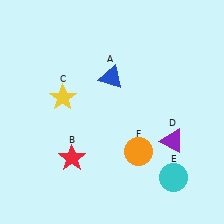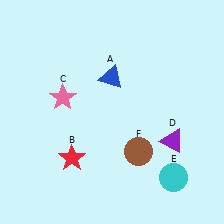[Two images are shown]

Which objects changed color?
C changed from yellow to pink. F changed from orange to brown.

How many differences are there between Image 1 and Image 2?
There are 2 differences between the two images.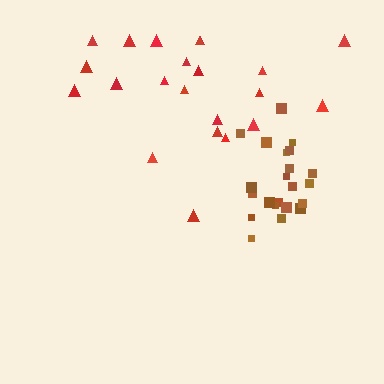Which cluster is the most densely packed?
Brown.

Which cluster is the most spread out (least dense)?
Red.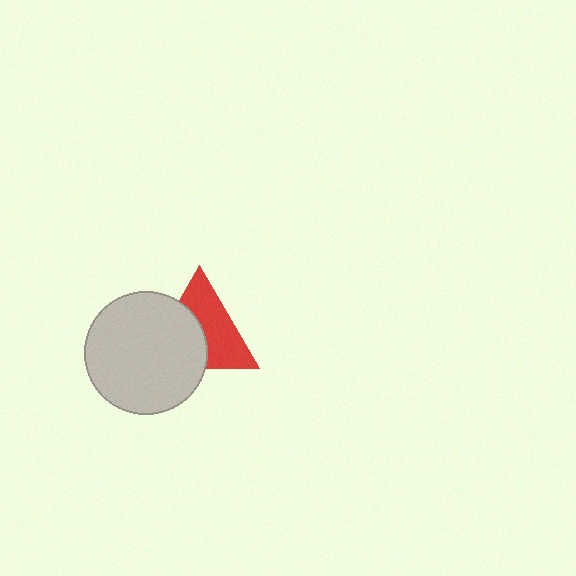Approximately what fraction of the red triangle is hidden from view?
Roughly 46% of the red triangle is hidden behind the light gray circle.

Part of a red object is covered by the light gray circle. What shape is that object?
It is a triangle.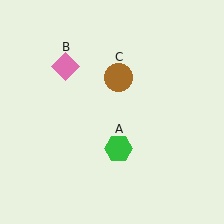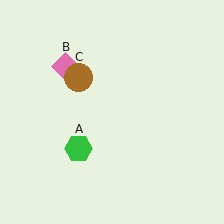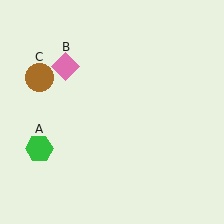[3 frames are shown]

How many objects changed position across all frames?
2 objects changed position: green hexagon (object A), brown circle (object C).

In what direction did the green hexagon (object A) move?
The green hexagon (object A) moved left.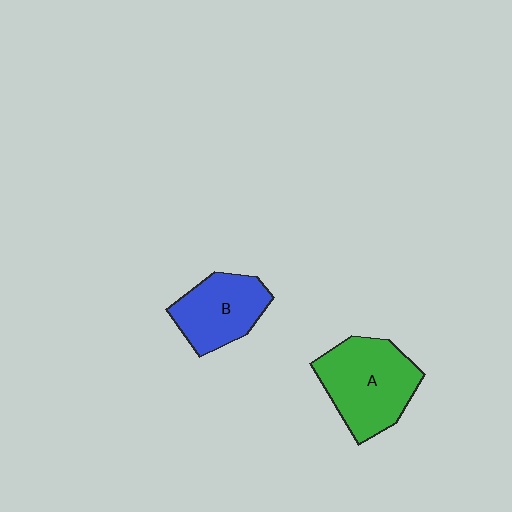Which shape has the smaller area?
Shape B (blue).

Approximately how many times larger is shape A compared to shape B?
Approximately 1.3 times.